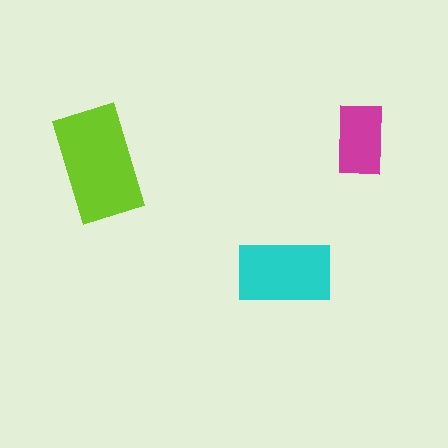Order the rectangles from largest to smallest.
the lime one, the cyan one, the magenta one.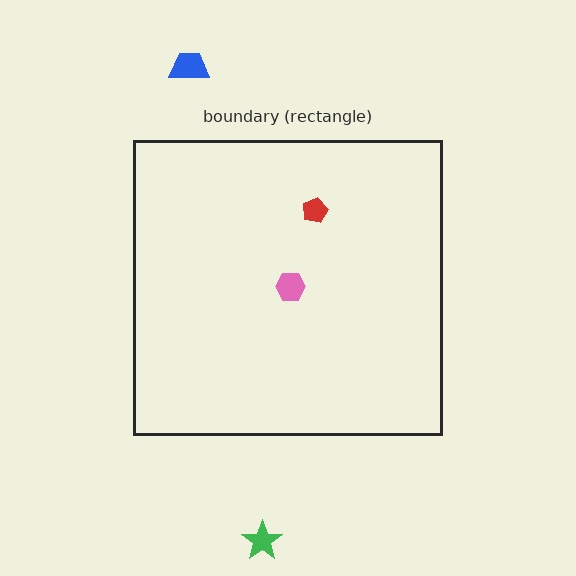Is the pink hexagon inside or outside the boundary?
Inside.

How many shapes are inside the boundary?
2 inside, 2 outside.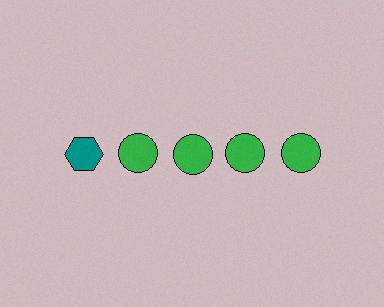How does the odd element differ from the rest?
It differs in both color (teal instead of green) and shape (hexagon instead of circle).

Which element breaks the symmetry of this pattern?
The teal hexagon in the top row, leftmost column breaks the symmetry. All other shapes are green circles.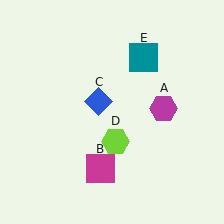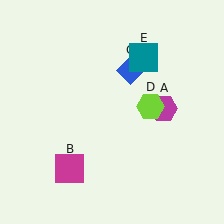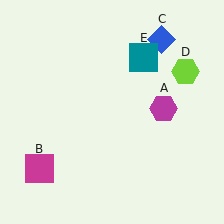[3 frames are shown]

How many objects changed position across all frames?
3 objects changed position: magenta square (object B), blue diamond (object C), lime hexagon (object D).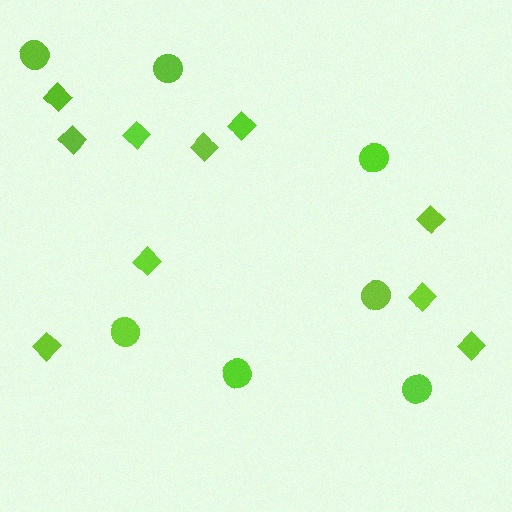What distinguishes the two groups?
There are 2 groups: one group of diamonds (10) and one group of circles (7).